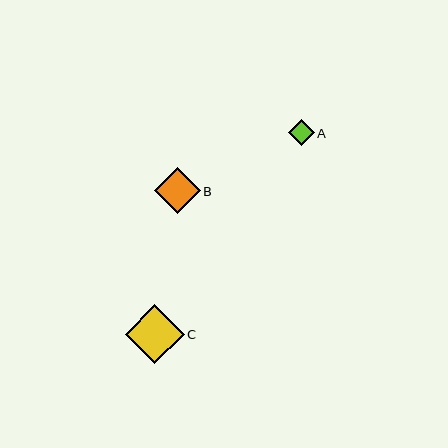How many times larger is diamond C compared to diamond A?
Diamond C is approximately 2.3 times the size of diamond A.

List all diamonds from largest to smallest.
From largest to smallest: C, B, A.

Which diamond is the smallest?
Diamond A is the smallest with a size of approximately 26 pixels.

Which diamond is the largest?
Diamond C is the largest with a size of approximately 59 pixels.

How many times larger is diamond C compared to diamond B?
Diamond C is approximately 1.3 times the size of diamond B.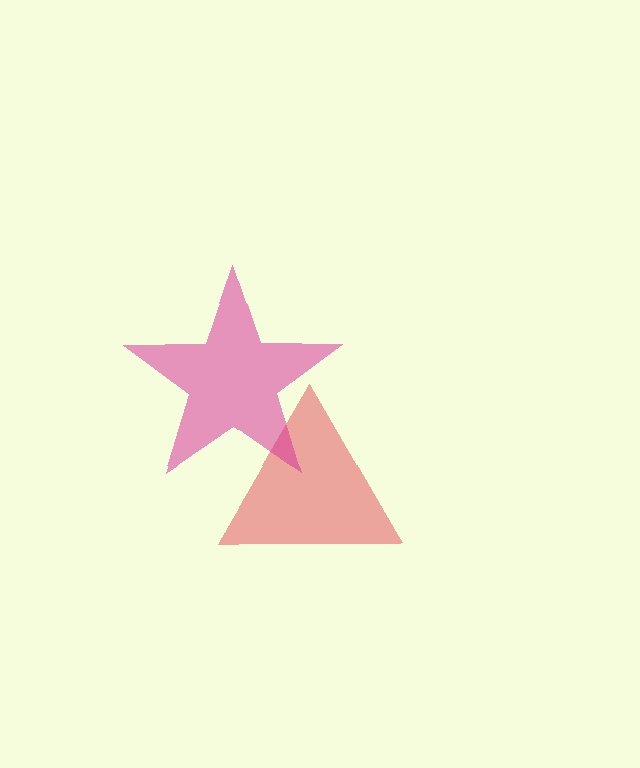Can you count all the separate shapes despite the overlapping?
Yes, there are 2 separate shapes.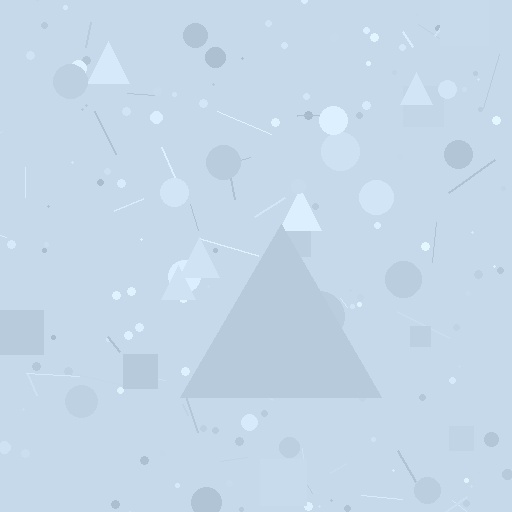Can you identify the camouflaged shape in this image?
The camouflaged shape is a triangle.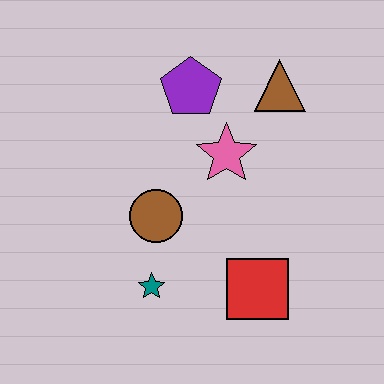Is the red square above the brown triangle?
No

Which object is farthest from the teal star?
The brown triangle is farthest from the teal star.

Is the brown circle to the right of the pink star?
No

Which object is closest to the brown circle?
The teal star is closest to the brown circle.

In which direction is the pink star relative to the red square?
The pink star is above the red square.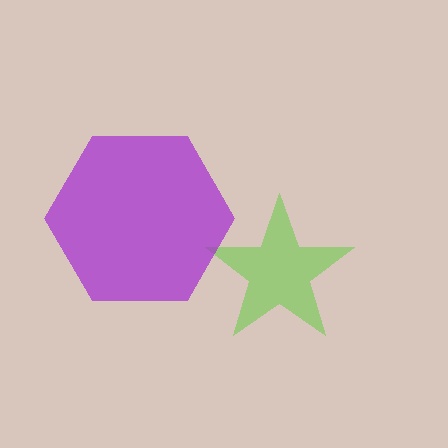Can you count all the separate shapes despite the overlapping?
Yes, there are 2 separate shapes.